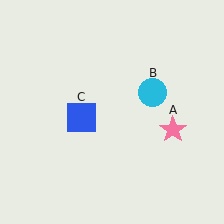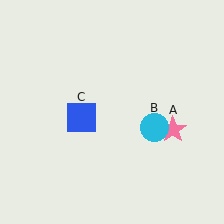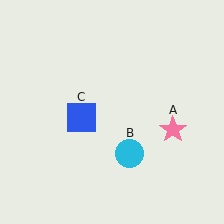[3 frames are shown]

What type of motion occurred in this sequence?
The cyan circle (object B) rotated clockwise around the center of the scene.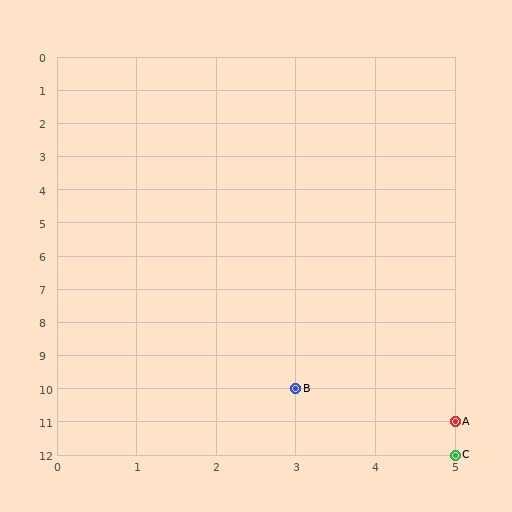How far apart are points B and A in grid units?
Points B and A are 2 columns and 1 row apart (about 2.2 grid units diagonally).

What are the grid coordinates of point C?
Point C is at grid coordinates (5, 12).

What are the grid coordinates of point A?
Point A is at grid coordinates (5, 11).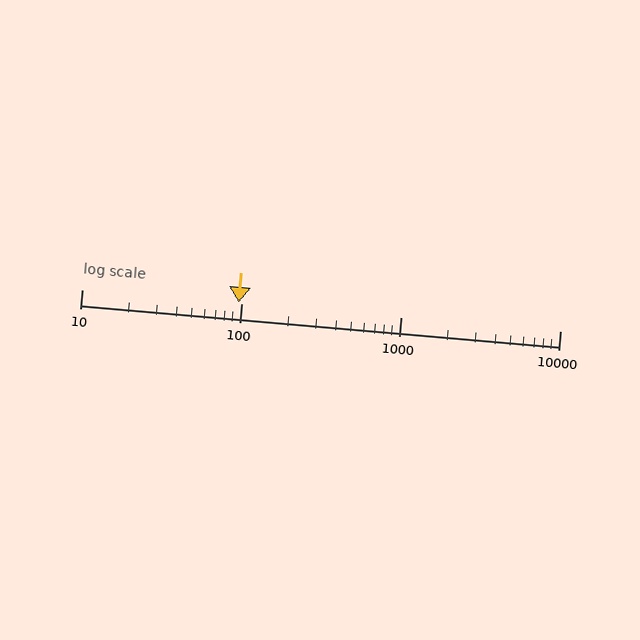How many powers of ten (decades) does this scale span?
The scale spans 3 decades, from 10 to 10000.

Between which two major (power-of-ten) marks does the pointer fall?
The pointer is between 10 and 100.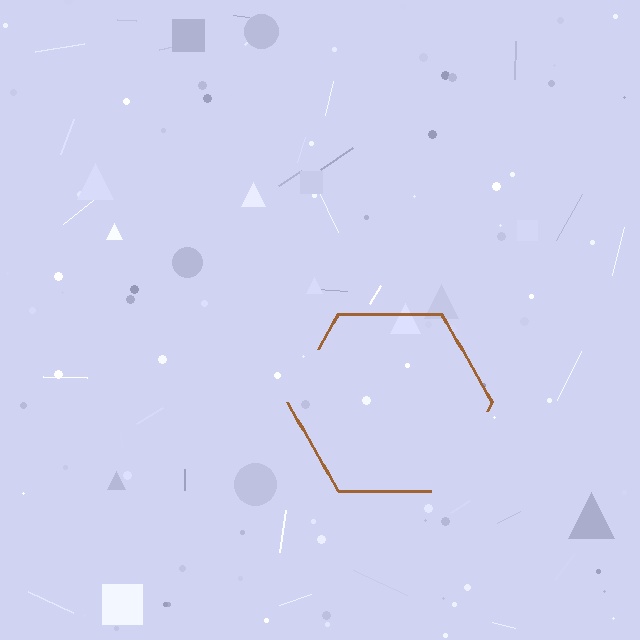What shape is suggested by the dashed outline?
The dashed outline suggests a hexagon.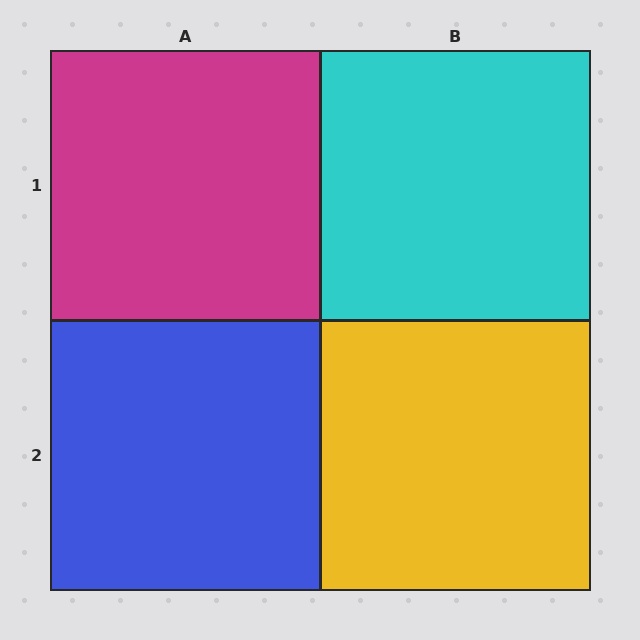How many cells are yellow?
1 cell is yellow.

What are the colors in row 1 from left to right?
Magenta, cyan.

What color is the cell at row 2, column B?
Yellow.